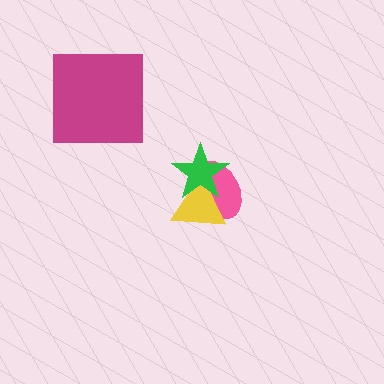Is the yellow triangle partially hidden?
Yes, it is partially covered by another shape.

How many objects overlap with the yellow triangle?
2 objects overlap with the yellow triangle.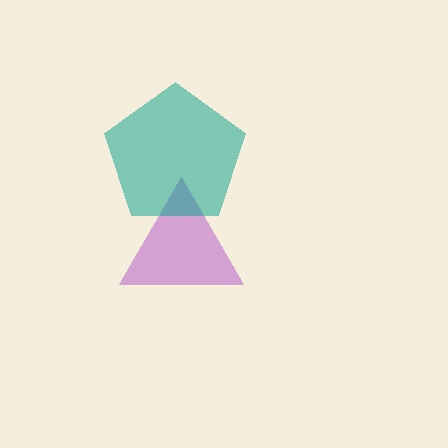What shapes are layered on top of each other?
The layered shapes are: a purple triangle, a teal pentagon.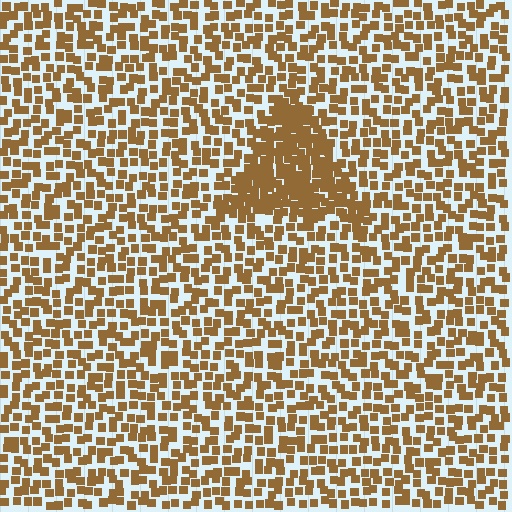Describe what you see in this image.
The image contains small brown elements arranged at two different densities. A triangle-shaped region is visible where the elements are more densely packed than the surrounding area.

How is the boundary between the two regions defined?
The boundary is defined by a change in element density (approximately 2.0x ratio). All elements are the same color, size, and shape.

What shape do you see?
I see a triangle.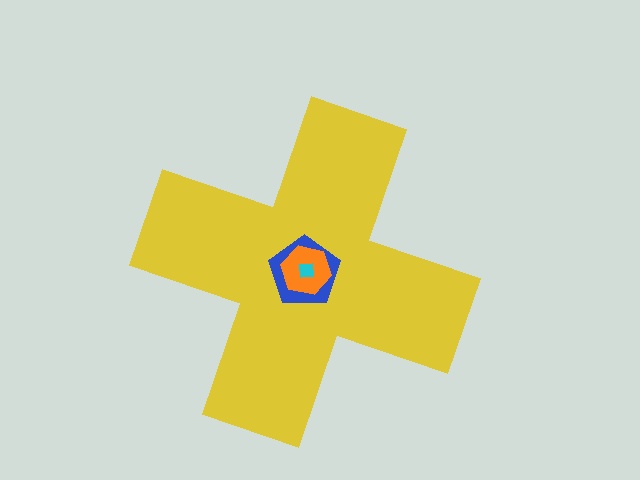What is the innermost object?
The cyan square.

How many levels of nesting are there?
4.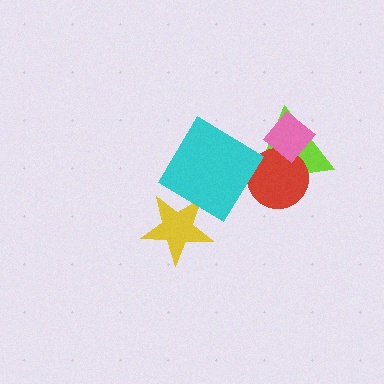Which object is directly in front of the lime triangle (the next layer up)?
The red circle is directly in front of the lime triangle.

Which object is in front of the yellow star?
The cyan diamond is in front of the yellow star.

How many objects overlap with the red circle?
2 objects overlap with the red circle.